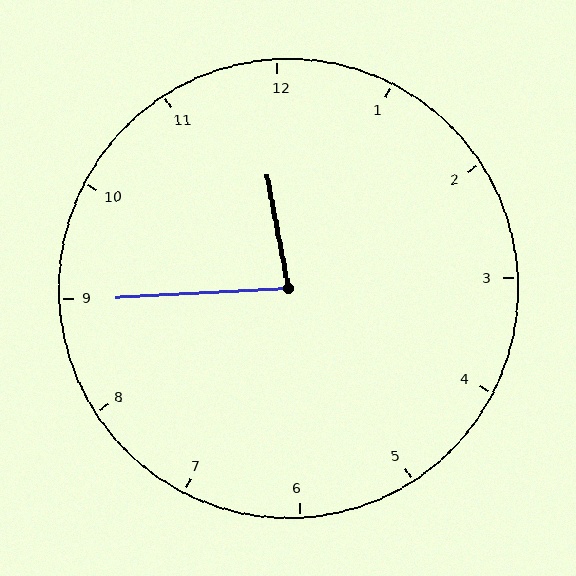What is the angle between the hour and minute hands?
Approximately 82 degrees.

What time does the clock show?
11:45.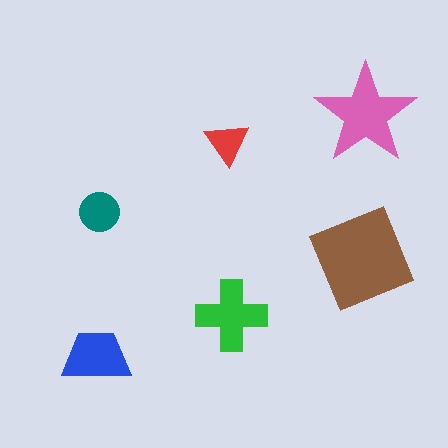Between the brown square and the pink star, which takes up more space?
The brown square.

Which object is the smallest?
The red triangle.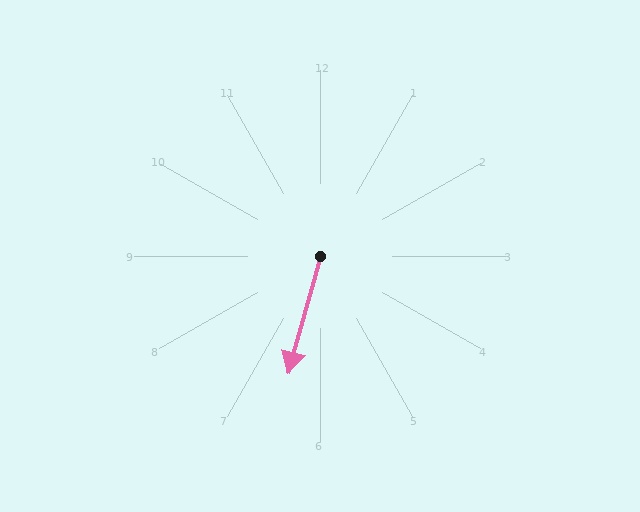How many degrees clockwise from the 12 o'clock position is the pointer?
Approximately 195 degrees.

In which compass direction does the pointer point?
South.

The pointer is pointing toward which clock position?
Roughly 7 o'clock.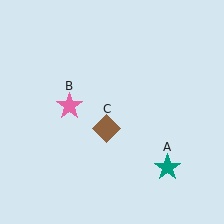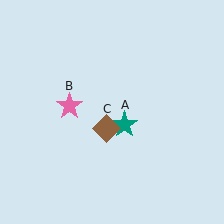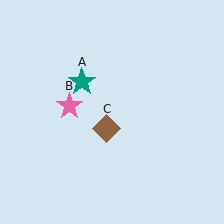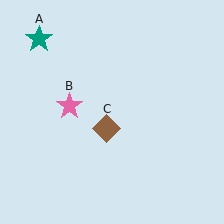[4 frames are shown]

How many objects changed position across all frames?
1 object changed position: teal star (object A).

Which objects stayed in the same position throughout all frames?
Pink star (object B) and brown diamond (object C) remained stationary.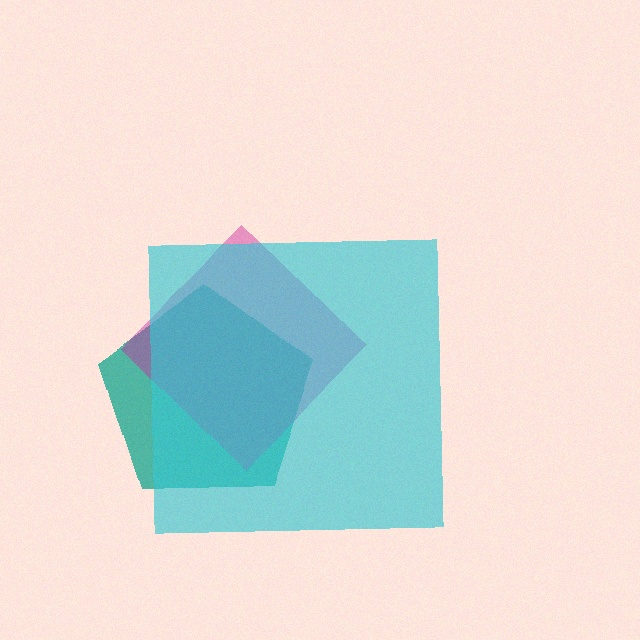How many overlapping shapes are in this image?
There are 3 overlapping shapes in the image.